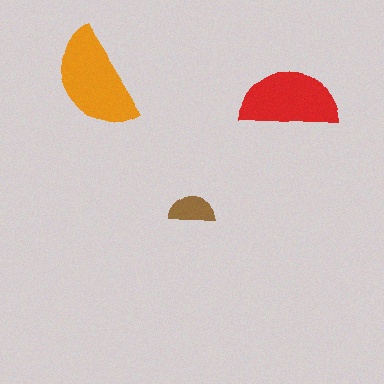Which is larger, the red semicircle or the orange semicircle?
The orange one.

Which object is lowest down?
The brown semicircle is bottommost.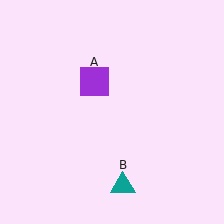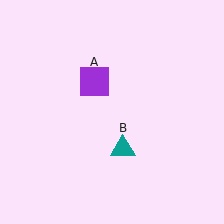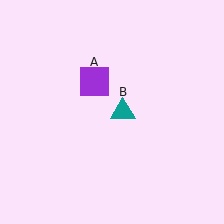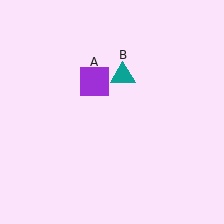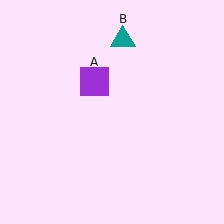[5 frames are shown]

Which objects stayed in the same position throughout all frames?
Purple square (object A) remained stationary.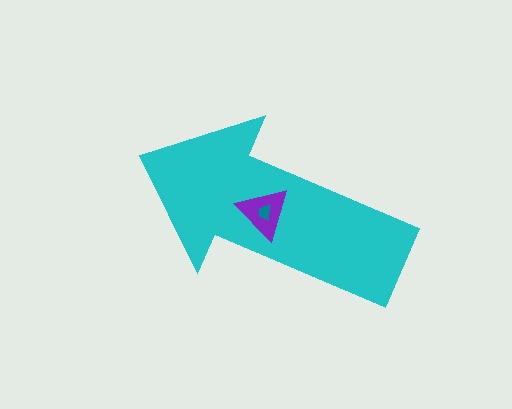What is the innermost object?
The teal trapezoid.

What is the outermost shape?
The cyan arrow.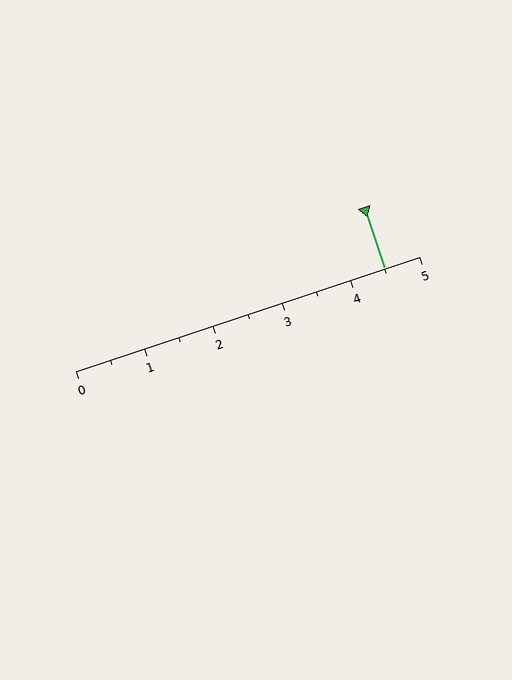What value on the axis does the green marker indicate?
The marker indicates approximately 4.5.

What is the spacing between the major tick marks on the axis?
The major ticks are spaced 1 apart.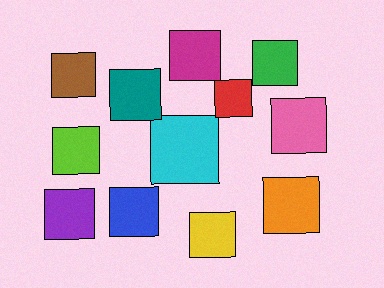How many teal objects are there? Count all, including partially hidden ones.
There is 1 teal object.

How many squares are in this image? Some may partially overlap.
There are 12 squares.